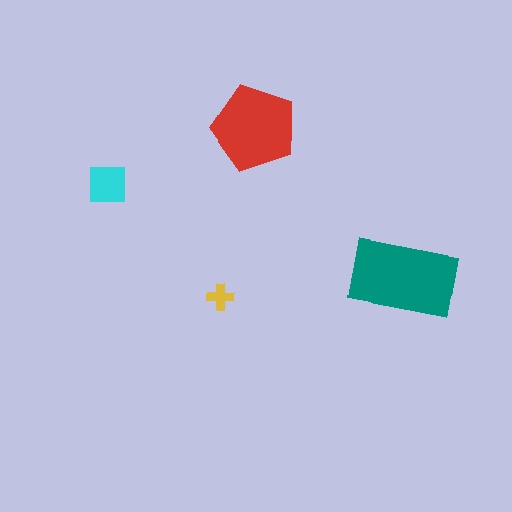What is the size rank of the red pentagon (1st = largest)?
2nd.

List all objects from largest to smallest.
The teal rectangle, the red pentagon, the cyan square, the yellow cross.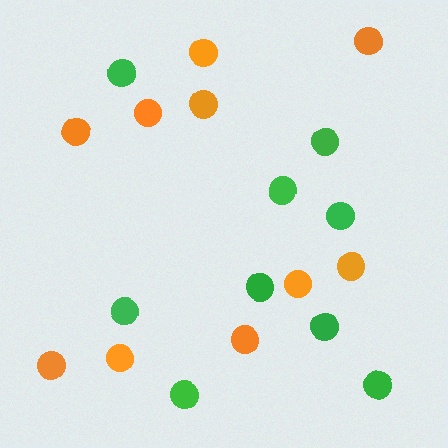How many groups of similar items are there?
There are 2 groups: one group of orange circles (10) and one group of green circles (9).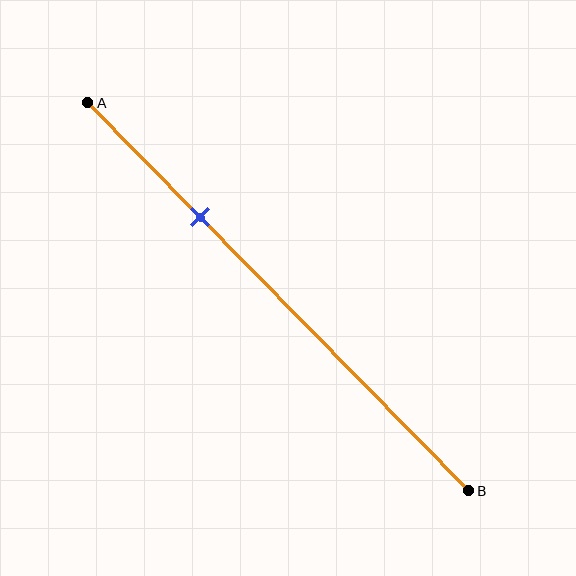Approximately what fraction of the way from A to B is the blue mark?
The blue mark is approximately 30% of the way from A to B.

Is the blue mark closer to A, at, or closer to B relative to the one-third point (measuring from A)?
The blue mark is closer to point A than the one-third point of segment AB.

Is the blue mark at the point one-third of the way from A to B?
No, the mark is at about 30% from A, not at the 33% one-third point.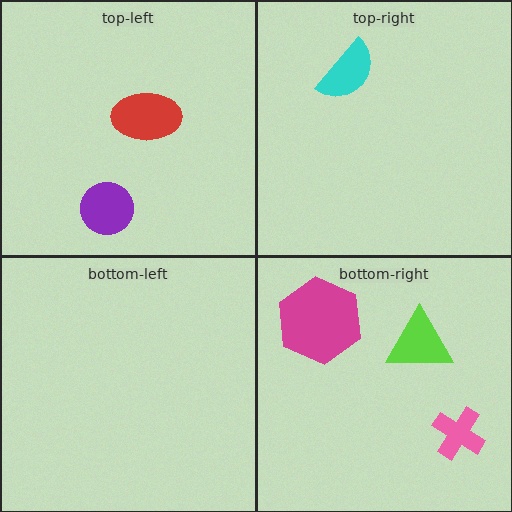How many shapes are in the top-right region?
1.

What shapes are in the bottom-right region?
The pink cross, the lime triangle, the magenta hexagon.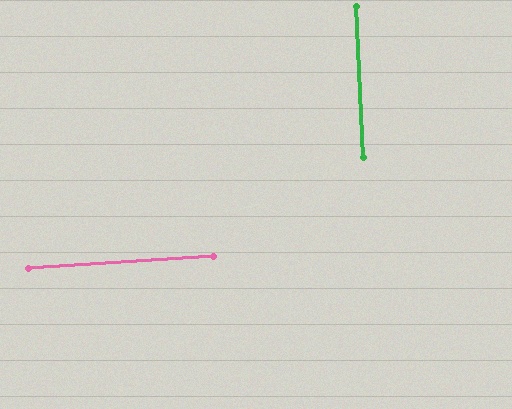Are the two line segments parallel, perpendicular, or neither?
Perpendicular — they meet at approximately 89°.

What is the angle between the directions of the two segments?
Approximately 89 degrees.